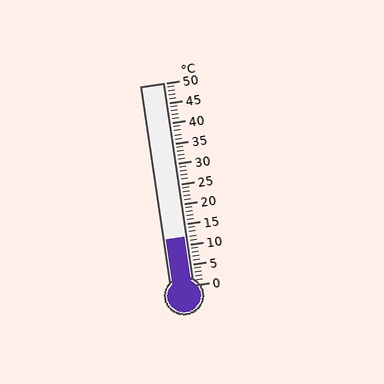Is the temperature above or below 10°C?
The temperature is above 10°C.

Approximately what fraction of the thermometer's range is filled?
The thermometer is filled to approximately 25% of its range.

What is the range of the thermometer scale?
The thermometer scale ranges from 0°C to 50°C.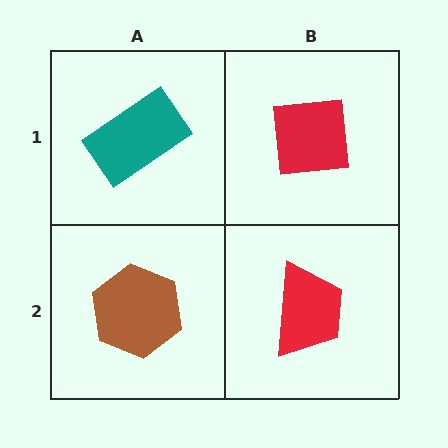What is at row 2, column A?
A brown hexagon.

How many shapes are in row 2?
2 shapes.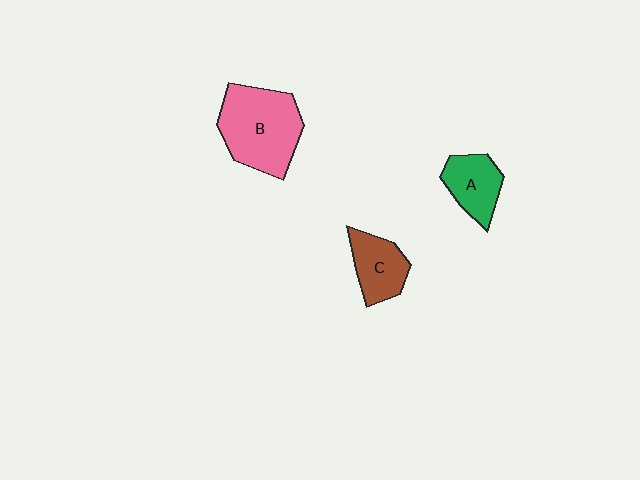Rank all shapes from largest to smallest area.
From largest to smallest: B (pink), C (brown), A (green).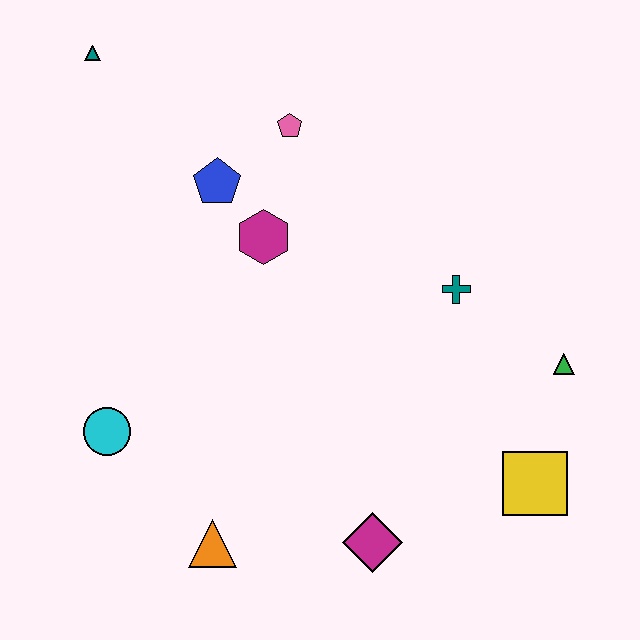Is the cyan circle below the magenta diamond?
No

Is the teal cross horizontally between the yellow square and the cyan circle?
Yes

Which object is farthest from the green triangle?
The teal triangle is farthest from the green triangle.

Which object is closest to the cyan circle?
The orange triangle is closest to the cyan circle.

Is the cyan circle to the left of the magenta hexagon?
Yes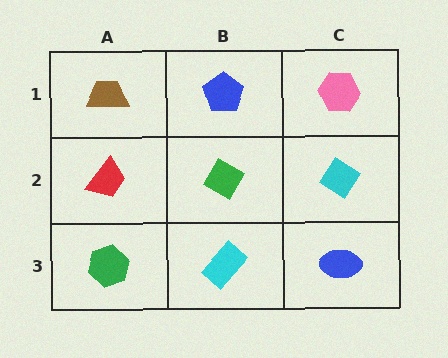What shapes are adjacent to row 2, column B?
A blue pentagon (row 1, column B), a cyan rectangle (row 3, column B), a red trapezoid (row 2, column A), a cyan diamond (row 2, column C).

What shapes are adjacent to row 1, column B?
A green diamond (row 2, column B), a brown trapezoid (row 1, column A), a pink hexagon (row 1, column C).